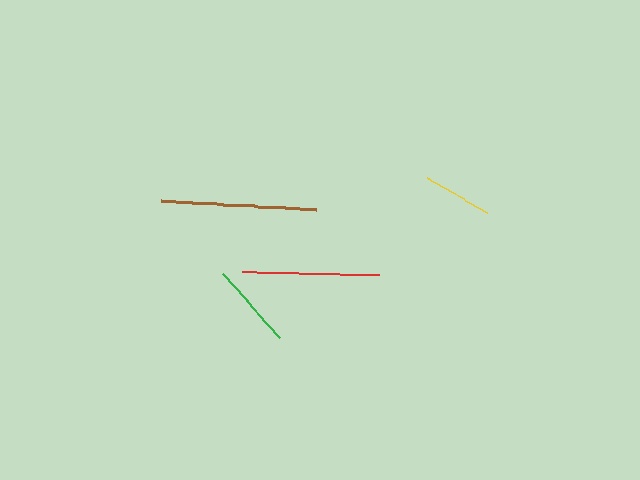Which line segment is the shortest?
The yellow line is the shortest at approximately 70 pixels.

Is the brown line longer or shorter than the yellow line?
The brown line is longer than the yellow line.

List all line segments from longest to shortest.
From longest to shortest: brown, red, green, yellow.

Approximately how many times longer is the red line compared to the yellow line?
The red line is approximately 2.0 times the length of the yellow line.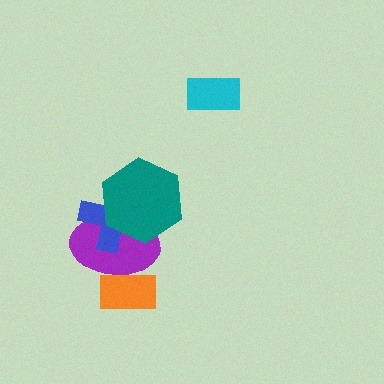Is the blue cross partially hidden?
Yes, it is partially covered by another shape.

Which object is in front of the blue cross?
The teal hexagon is in front of the blue cross.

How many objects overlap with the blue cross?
2 objects overlap with the blue cross.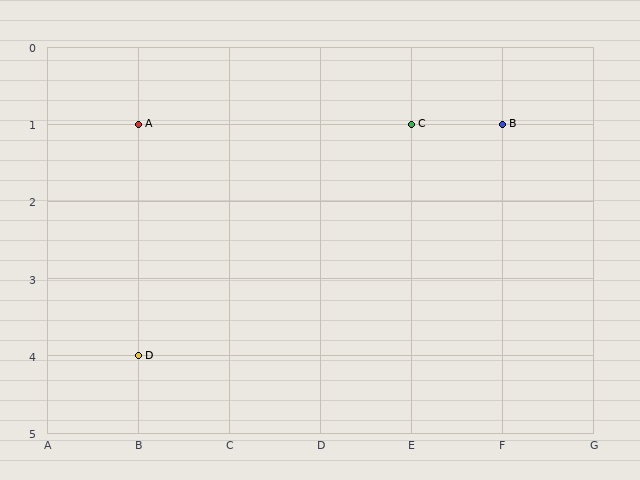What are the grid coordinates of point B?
Point B is at grid coordinates (F, 1).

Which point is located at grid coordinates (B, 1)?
Point A is at (B, 1).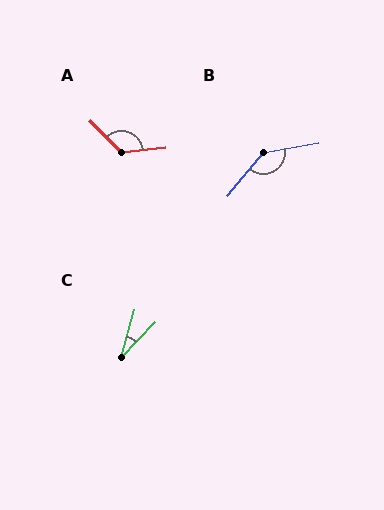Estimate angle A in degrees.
Approximately 127 degrees.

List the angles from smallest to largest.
C (28°), A (127°), B (141°).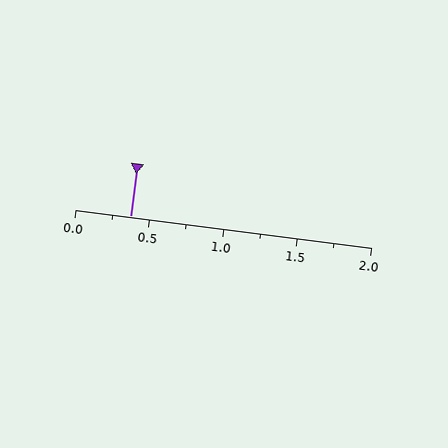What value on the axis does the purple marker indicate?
The marker indicates approximately 0.38.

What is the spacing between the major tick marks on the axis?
The major ticks are spaced 0.5 apart.